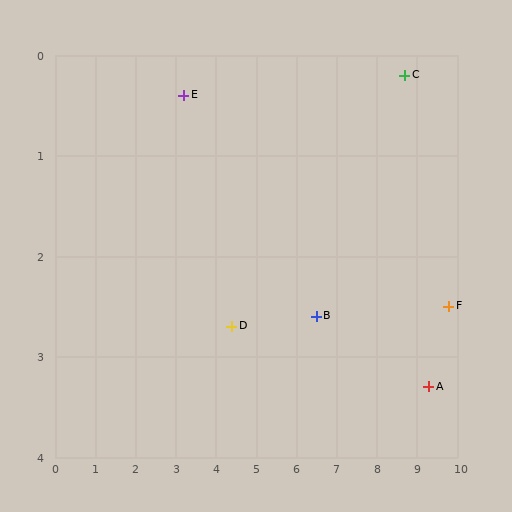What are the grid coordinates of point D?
Point D is at approximately (4.4, 2.7).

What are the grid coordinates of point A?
Point A is at approximately (9.3, 3.3).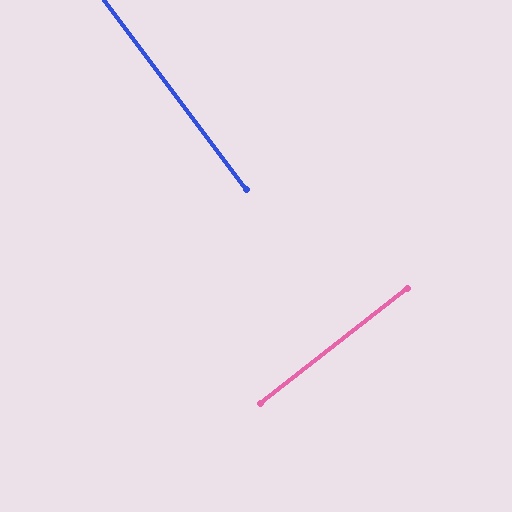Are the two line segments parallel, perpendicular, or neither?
Perpendicular — they meet at approximately 89°.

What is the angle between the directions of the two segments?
Approximately 89 degrees.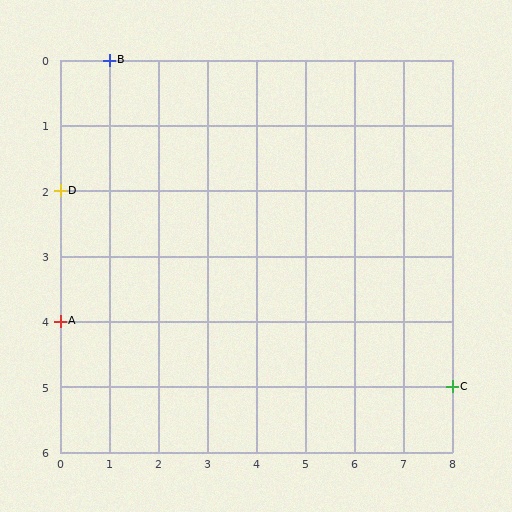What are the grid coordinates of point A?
Point A is at grid coordinates (0, 4).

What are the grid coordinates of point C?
Point C is at grid coordinates (8, 5).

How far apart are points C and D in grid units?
Points C and D are 8 columns and 3 rows apart (about 8.5 grid units diagonally).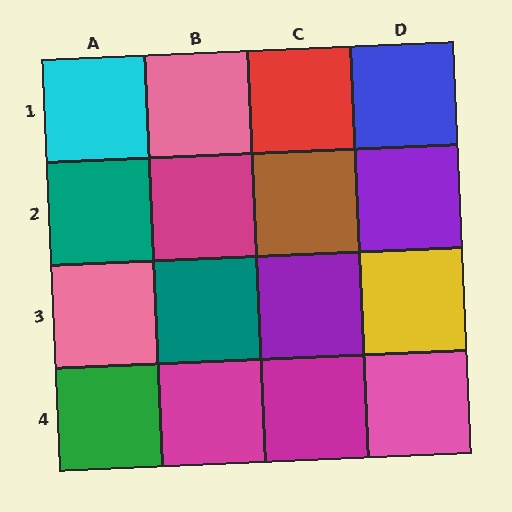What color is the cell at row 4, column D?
Pink.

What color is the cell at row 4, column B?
Magenta.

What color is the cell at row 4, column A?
Green.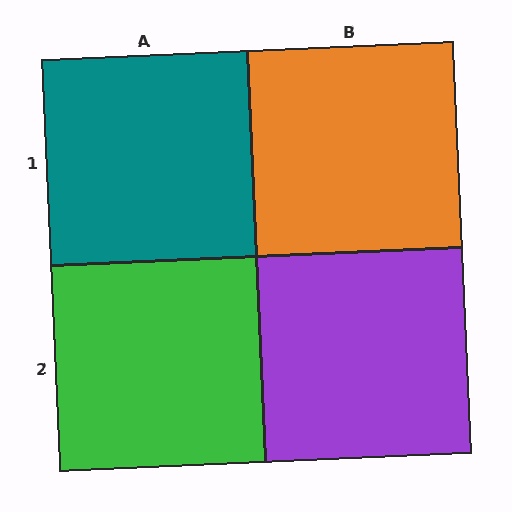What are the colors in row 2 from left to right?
Green, purple.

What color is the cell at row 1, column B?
Orange.